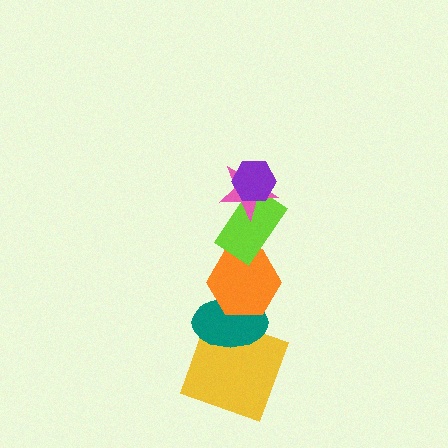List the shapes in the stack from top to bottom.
From top to bottom: the purple hexagon, the pink star, the lime rectangle, the orange hexagon, the teal ellipse, the yellow square.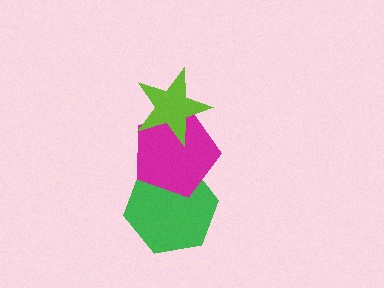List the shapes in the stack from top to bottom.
From top to bottom: the lime star, the magenta pentagon, the green hexagon.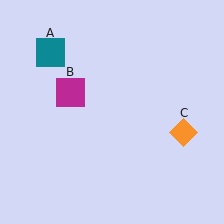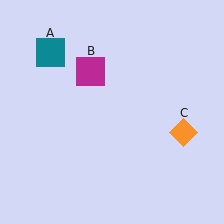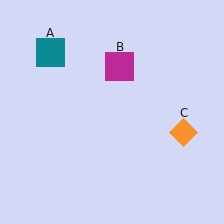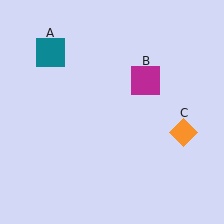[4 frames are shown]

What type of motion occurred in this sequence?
The magenta square (object B) rotated clockwise around the center of the scene.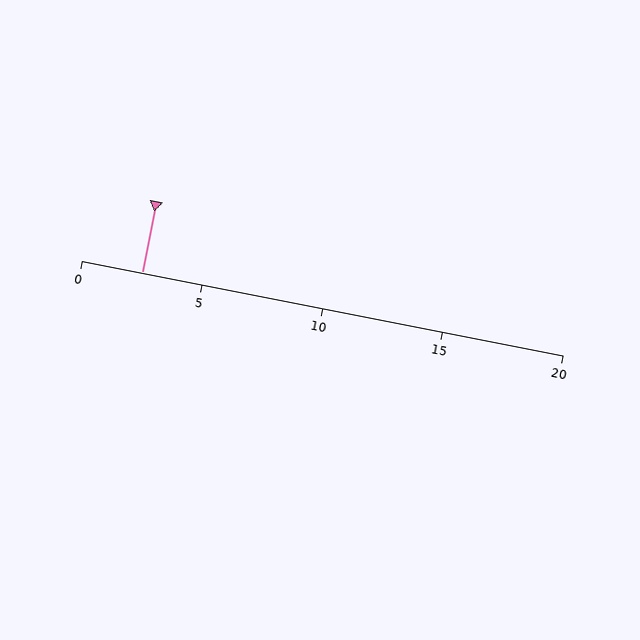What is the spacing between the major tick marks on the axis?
The major ticks are spaced 5 apart.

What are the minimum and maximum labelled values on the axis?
The axis runs from 0 to 20.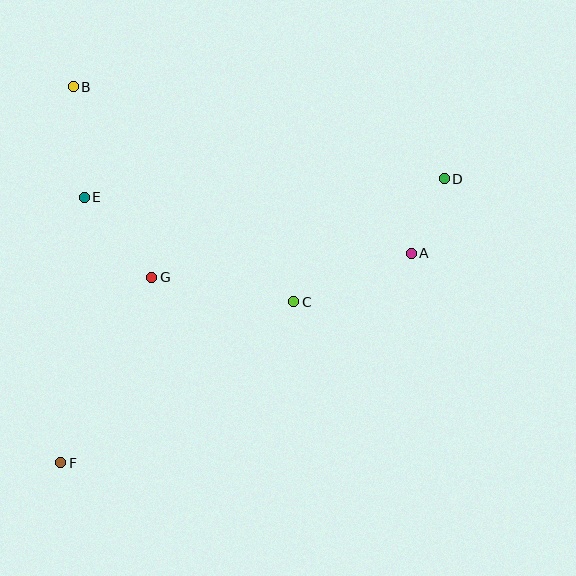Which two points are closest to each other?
Points A and D are closest to each other.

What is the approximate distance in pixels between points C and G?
The distance between C and G is approximately 144 pixels.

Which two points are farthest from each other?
Points D and F are farthest from each other.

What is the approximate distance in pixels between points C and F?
The distance between C and F is approximately 283 pixels.